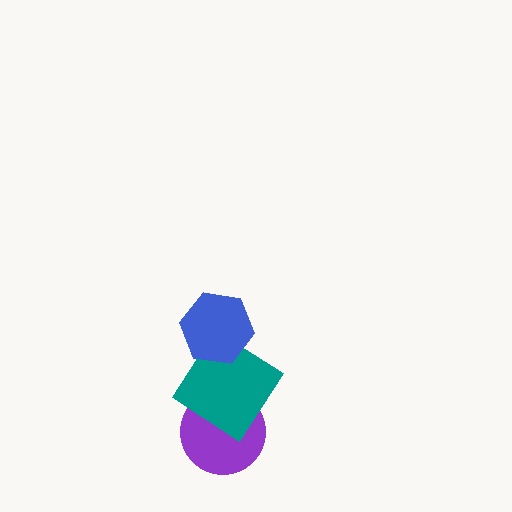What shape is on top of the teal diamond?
The blue hexagon is on top of the teal diamond.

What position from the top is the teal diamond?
The teal diamond is 2nd from the top.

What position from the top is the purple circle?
The purple circle is 3rd from the top.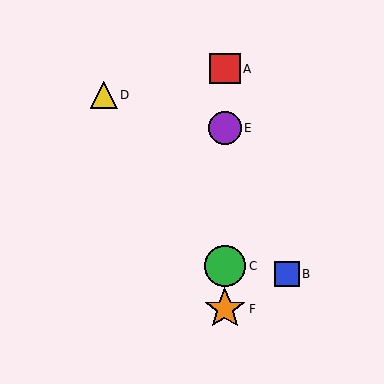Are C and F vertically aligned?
Yes, both are at x≈225.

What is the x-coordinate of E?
Object E is at x≈225.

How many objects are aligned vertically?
4 objects (A, C, E, F) are aligned vertically.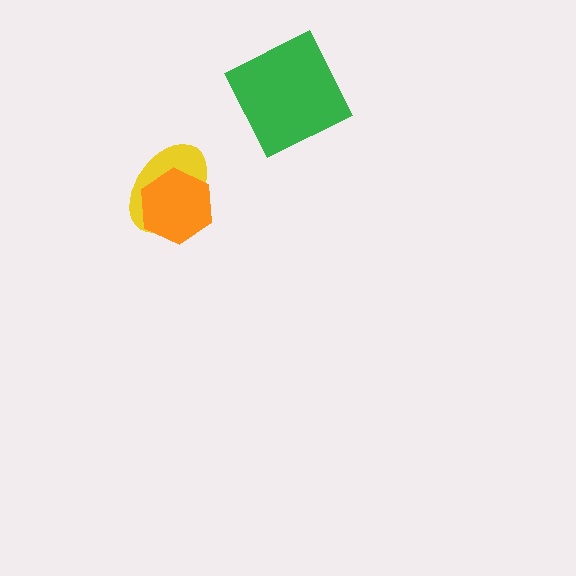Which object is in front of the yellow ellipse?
The orange hexagon is in front of the yellow ellipse.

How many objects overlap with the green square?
0 objects overlap with the green square.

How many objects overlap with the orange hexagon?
1 object overlaps with the orange hexagon.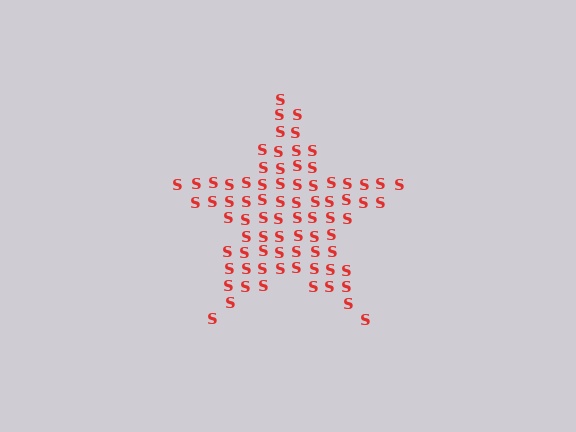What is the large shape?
The large shape is a star.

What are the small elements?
The small elements are letter S's.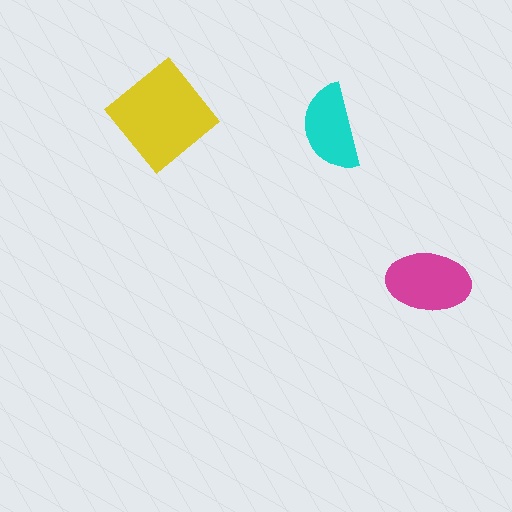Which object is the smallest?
The cyan semicircle.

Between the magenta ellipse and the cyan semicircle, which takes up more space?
The magenta ellipse.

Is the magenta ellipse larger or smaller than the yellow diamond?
Smaller.